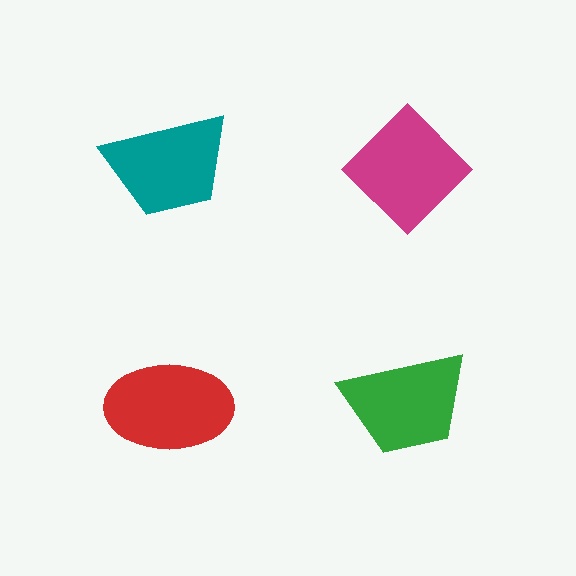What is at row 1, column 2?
A magenta diamond.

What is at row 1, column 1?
A teal trapezoid.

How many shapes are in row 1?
2 shapes.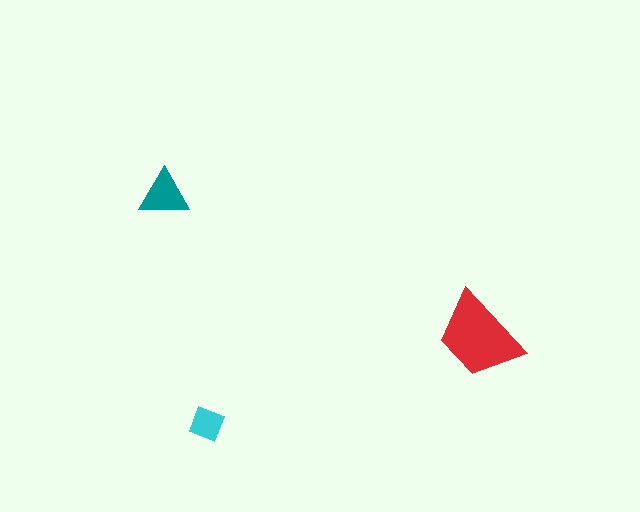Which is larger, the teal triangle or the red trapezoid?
The red trapezoid.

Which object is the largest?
The red trapezoid.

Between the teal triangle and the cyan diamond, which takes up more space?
The teal triangle.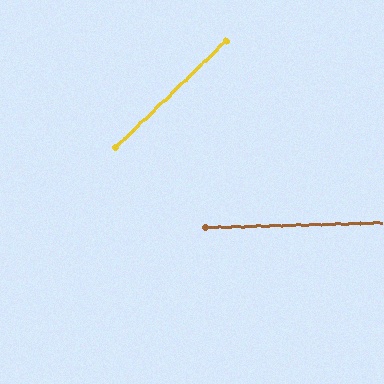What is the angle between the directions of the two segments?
Approximately 42 degrees.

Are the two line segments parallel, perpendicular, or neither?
Neither parallel nor perpendicular — they differ by about 42°.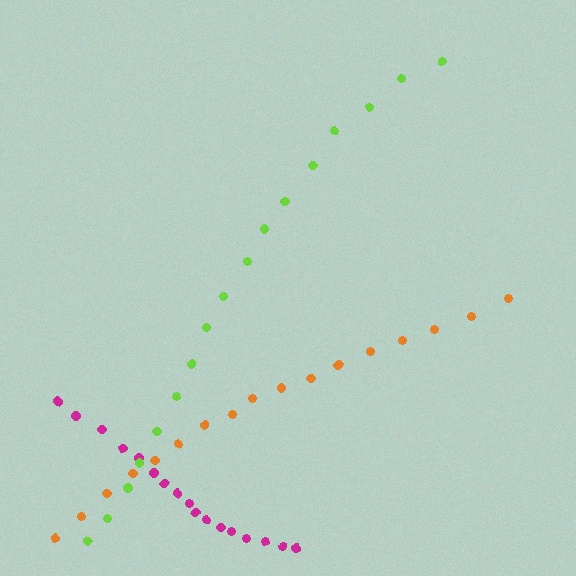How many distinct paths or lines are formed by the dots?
There are 3 distinct paths.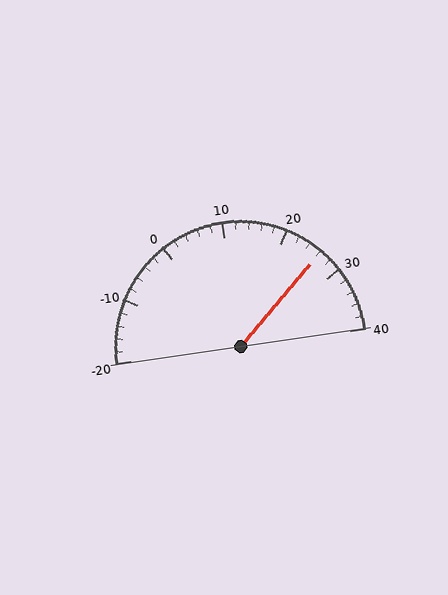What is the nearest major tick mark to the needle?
The nearest major tick mark is 30.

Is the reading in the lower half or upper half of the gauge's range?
The reading is in the upper half of the range (-20 to 40).